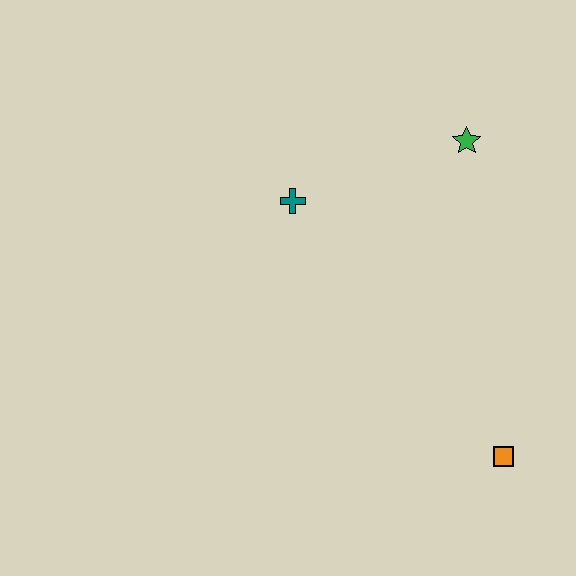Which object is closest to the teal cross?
The green star is closest to the teal cross.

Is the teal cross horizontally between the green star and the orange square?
No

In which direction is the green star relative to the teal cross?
The green star is to the right of the teal cross.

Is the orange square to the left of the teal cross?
No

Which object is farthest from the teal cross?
The orange square is farthest from the teal cross.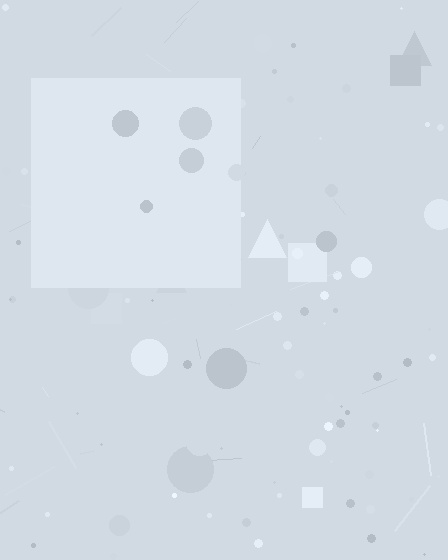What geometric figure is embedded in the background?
A square is embedded in the background.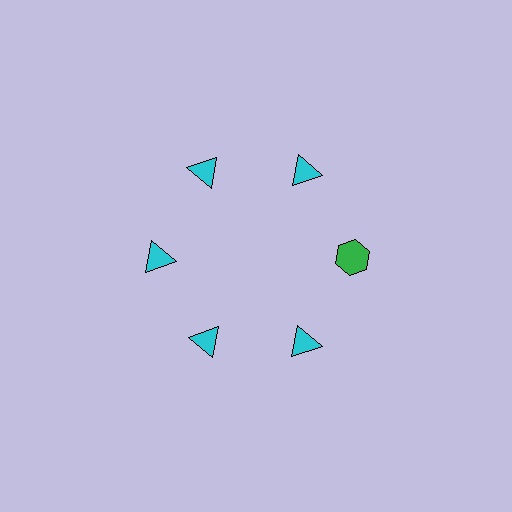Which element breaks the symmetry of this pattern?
The green hexagon at roughly the 3 o'clock position breaks the symmetry. All other shapes are cyan triangles.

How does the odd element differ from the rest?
It differs in both color (green instead of cyan) and shape (hexagon instead of triangle).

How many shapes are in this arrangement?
There are 6 shapes arranged in a ring pattern.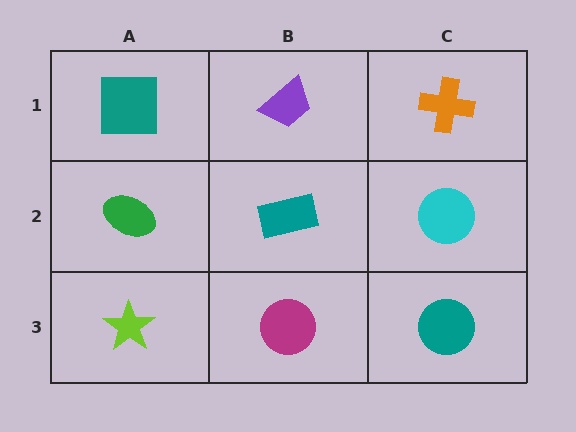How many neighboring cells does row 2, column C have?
3.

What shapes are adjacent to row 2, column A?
A teal square (row 1, column A), a lime star (row 3, column A), a teal rectangle (row 2, column B).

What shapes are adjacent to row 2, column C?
An orange cross (row 1, column C), a teal circle (row 3, column C), a teal rectangle (row 2, column B).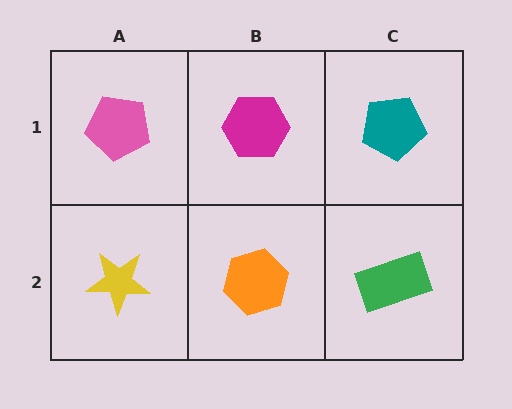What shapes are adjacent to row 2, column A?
A pink pentagon (row 1, column A), an orange hexagon (row 2, column B).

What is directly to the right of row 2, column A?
An orange hexagon.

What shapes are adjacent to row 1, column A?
A yellow star (row 2, column A), a magenta hexagon (row 1, column B).